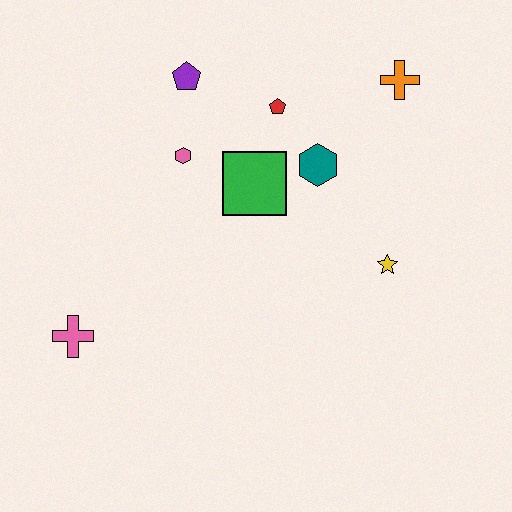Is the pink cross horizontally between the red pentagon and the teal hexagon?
No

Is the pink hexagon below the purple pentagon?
Yes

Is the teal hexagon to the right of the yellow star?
No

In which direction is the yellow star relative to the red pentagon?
The yellow star is below the red pentagon.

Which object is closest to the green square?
The teal hexagon is closest to the green square.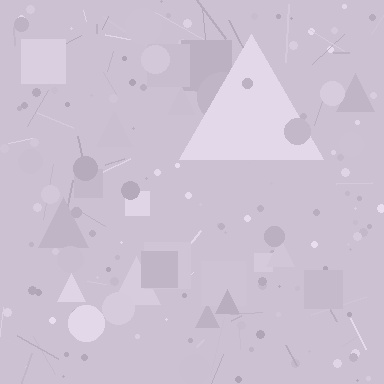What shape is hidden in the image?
A triangle is hidden in the image.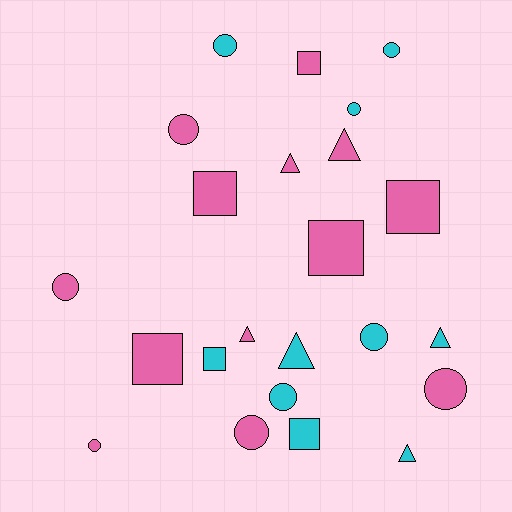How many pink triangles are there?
There are 3 pink triangles.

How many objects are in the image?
There are 23 objects.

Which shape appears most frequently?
Circle, with 10 objects.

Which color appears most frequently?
Pink, with 13 objects.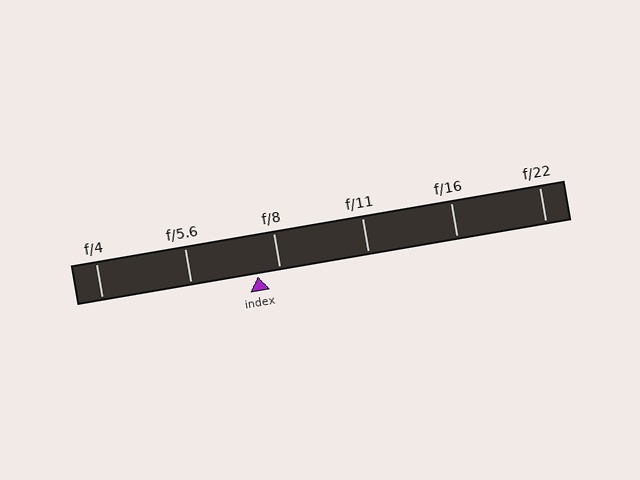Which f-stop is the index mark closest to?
The index mark is closest to f/8.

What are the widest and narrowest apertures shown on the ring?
The widest aperture shown is f/4 and the narrowest is f/22.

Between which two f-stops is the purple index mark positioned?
The index mark is between f/5.6 and f/8.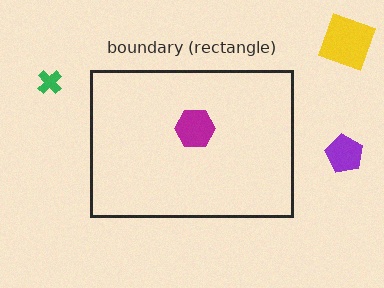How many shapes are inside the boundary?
1 inside, 3 outside.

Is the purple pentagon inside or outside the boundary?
Outside.